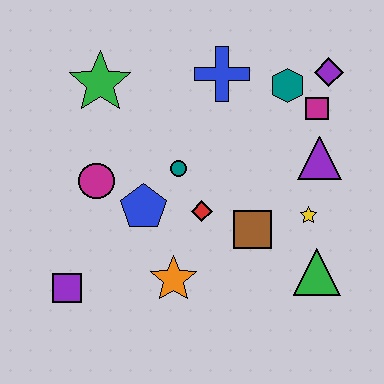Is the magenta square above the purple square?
Yes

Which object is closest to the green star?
The magenta circle is closest to the green star.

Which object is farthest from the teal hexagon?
The purple square is farthest from the teal hexagon.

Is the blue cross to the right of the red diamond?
Yes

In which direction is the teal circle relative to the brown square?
The teal circle is to the left of the brown square.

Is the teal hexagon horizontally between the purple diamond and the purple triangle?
No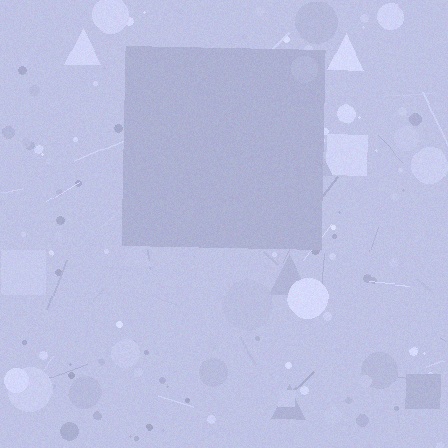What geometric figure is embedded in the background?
A square is embedded in the background.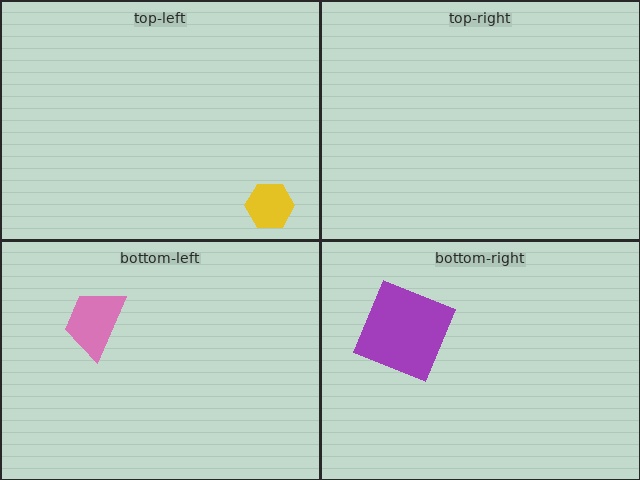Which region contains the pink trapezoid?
The bottom-left region.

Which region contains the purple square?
The bottom-right region.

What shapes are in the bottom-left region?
The pink trapezoid.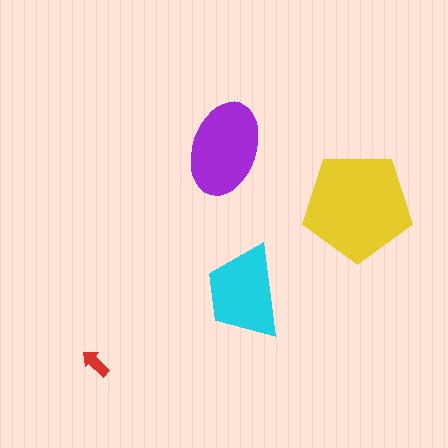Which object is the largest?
The yellow pentagon.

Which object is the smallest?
The red arrow.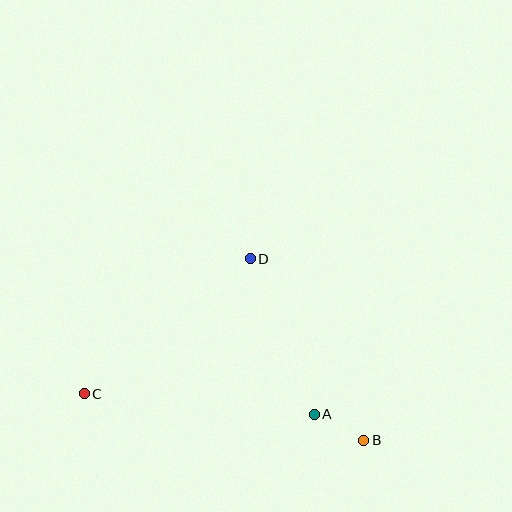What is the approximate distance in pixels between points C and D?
The distance between C and D is approximately 214 pixels.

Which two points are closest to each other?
Points A and B are closest to each other.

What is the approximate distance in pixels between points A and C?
The distance between A and C is approximately 231 pixels.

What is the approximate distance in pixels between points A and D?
The distance between A and D is approximately 168 pixels.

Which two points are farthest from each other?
Points B and C are farthest from each other.